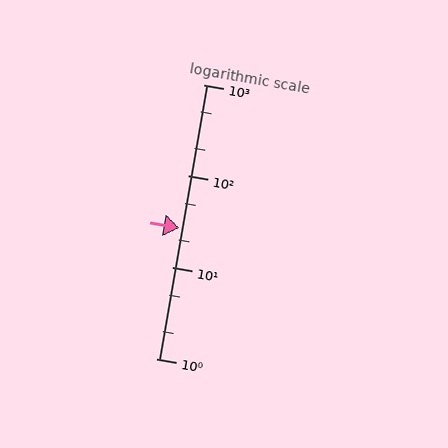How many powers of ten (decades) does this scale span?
The scale spans 3 decades, from 1 to 1000.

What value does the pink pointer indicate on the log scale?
The pointer indicates approximately 27.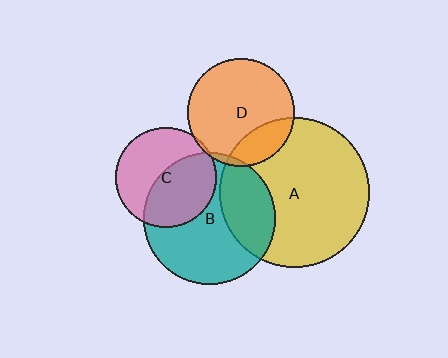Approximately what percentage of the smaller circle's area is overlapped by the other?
Approximately 50%.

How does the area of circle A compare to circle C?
Approximately 2.2 times.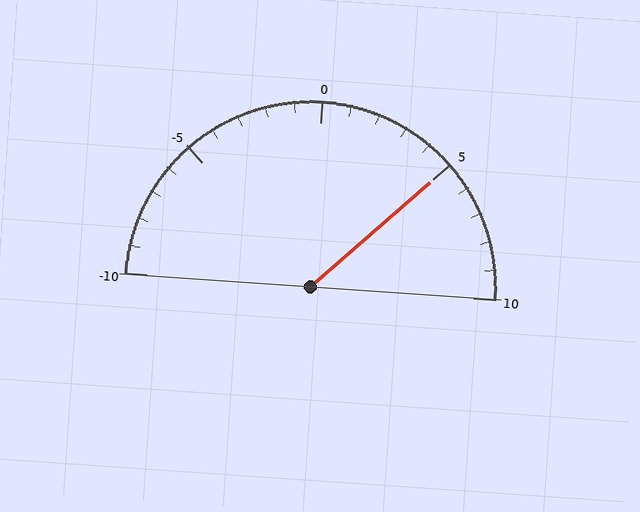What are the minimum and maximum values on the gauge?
The gauge ranges from -10 to 10.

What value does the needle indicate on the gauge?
The needle indicates approximately 5.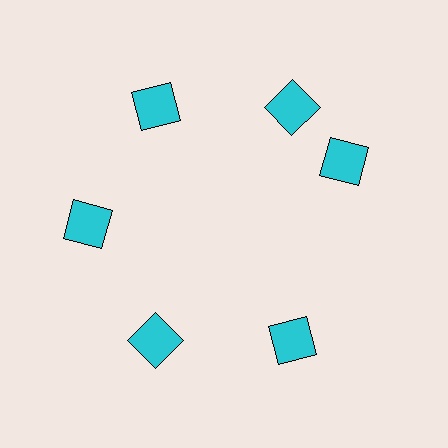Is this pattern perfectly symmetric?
No. The 6 cyan squares are arranged in a ring, but one element near the 3 o'clock position is rotated out of alignment along the ring, breaking the 6-fold rotational symmetry.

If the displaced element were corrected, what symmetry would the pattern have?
It would have 6-fold rotational symmetry — the pattern would map onto itself every 60 degrees.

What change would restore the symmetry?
The symmetry would be restored by rotating it back into even spacing with its neighbors so that all 6 squares sit at equal angles and equal distance from the center.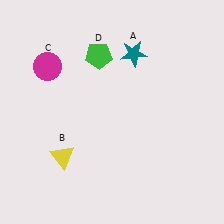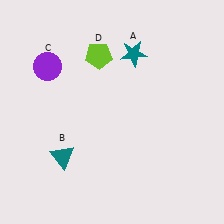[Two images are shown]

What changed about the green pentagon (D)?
In Image 1, D is green. In Image 2, it changed to lime.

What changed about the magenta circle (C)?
In Image 1, C is magenta. In Image 2, it changed to purple.